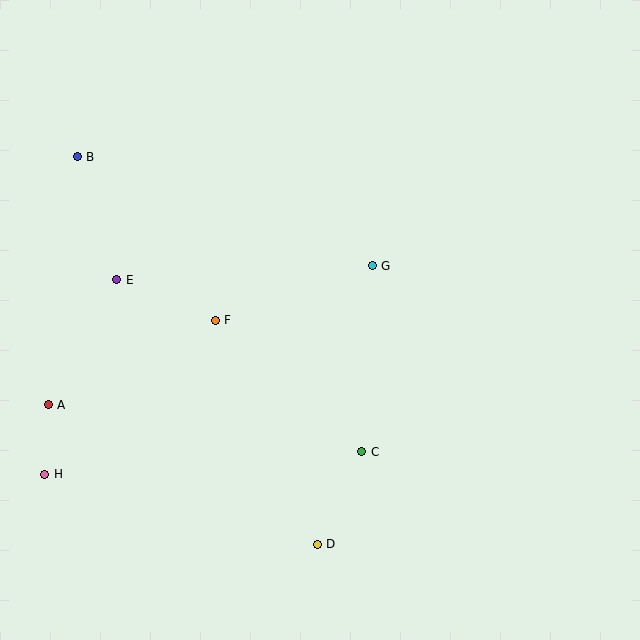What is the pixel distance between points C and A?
The distance between C and A is 317 pixels.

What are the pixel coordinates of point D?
Point D is at (317, 544).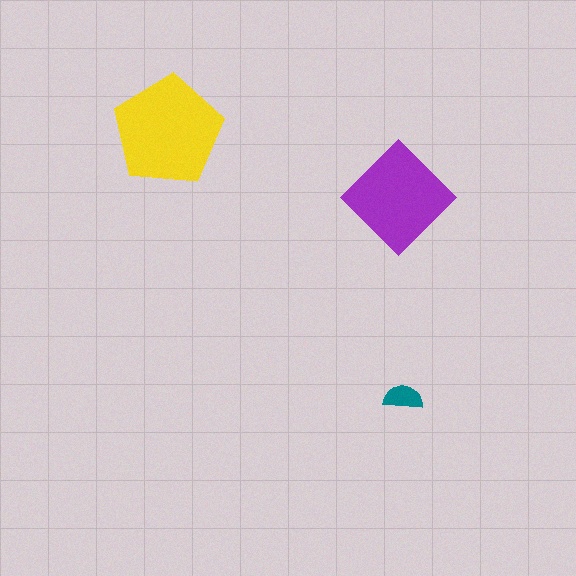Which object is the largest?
The yellow pentagon.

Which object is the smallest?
The teal semicircle.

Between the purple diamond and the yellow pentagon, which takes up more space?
The yellow pentagon.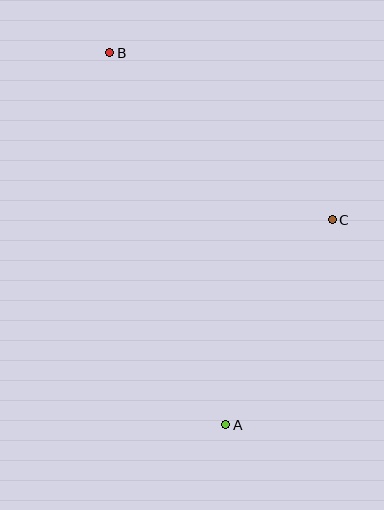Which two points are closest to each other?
Points A and C are closest to each other.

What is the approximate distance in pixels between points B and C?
The distance between B and C is approximately 278 pixels.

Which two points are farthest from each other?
Points A and B are farthest from each other.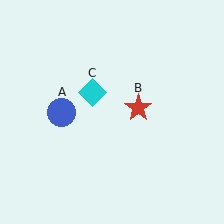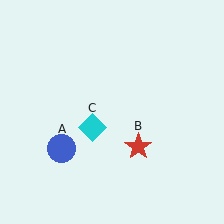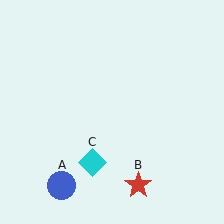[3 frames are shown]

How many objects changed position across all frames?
3 objects changed position: blue circle (object A), red star (object B), cyan diamond (object C).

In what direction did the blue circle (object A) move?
The blue circle (object A) moved down.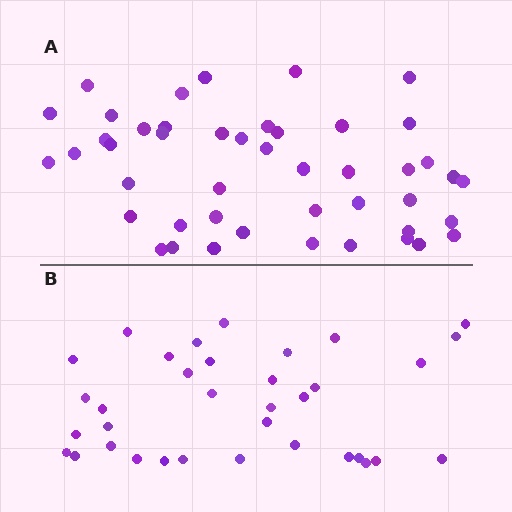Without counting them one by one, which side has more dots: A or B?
Region A (the top region) has more dots.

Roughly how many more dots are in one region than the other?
Region A has roughly 12 or so more dots than region B.